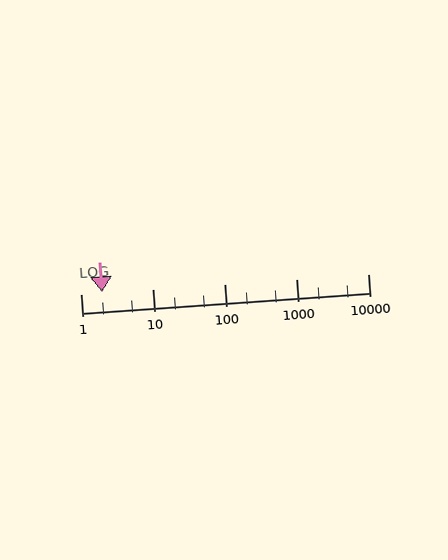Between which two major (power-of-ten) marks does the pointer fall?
The pointer is between 1 and 10.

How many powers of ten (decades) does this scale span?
The scale spans 4 decades, from 1 to 10000.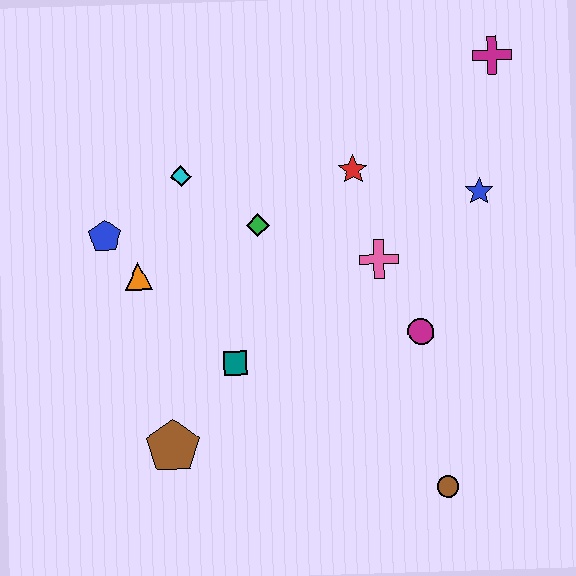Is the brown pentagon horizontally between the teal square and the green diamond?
No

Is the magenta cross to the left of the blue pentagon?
No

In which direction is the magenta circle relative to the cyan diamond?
The magenta circle is to the right of the cyan diamond.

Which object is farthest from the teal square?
The magenta cross is farthest from the teal square.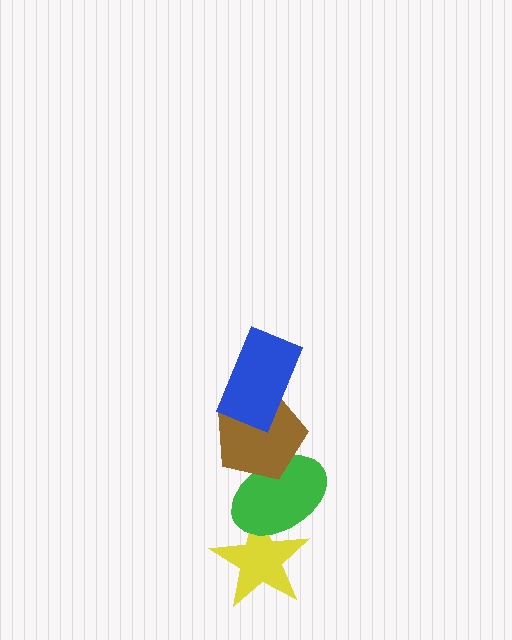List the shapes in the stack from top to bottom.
From top to bottom: the blue rectangle, the brown pentagon, the green ellipse, the yellow star.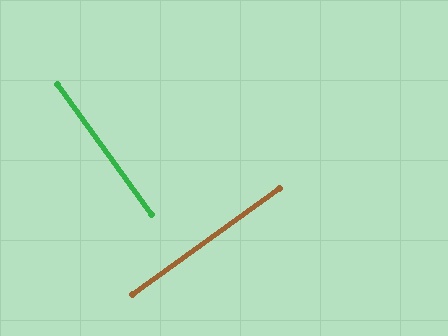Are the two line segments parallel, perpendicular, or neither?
Perpendicular — they meet at approximately 90°.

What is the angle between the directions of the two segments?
Approximately 90 degrees.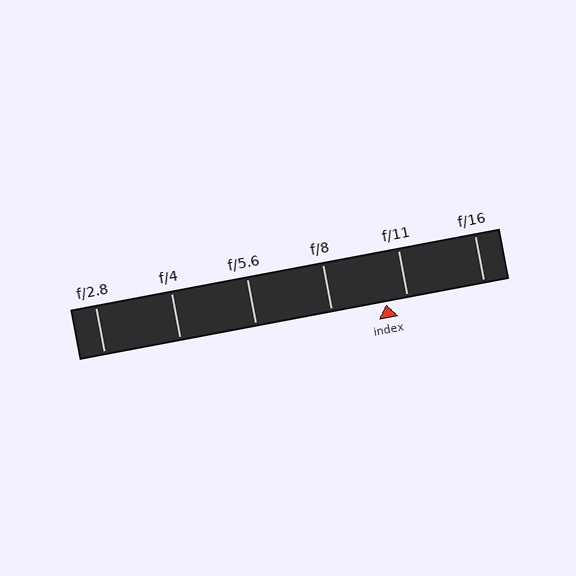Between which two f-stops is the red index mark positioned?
The index mark is between f/8 and f/11.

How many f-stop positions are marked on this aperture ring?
There are 6 f-stop positions marked.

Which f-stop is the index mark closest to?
The index mark is closest to f/11.